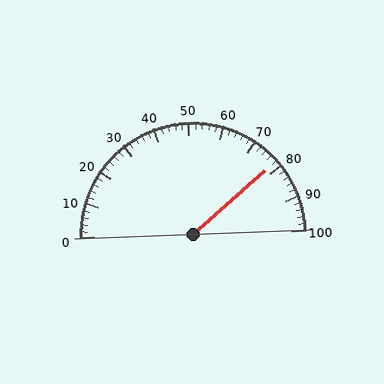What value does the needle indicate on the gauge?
The needle indicates approximately 78.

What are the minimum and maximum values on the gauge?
The gauge ranges from 0 to 100.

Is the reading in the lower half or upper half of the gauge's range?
The reading is in the upper half of the range (0 to 100).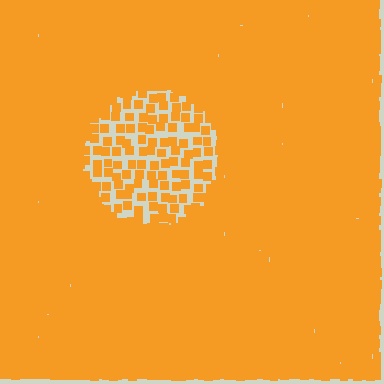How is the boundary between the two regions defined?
The boundary is defined by a change in element density (approximately 3.1x ratio). All elements are the same color, size, and shape.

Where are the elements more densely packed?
The elements are more densely packed outside the circle boundary.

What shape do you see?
I see a circle.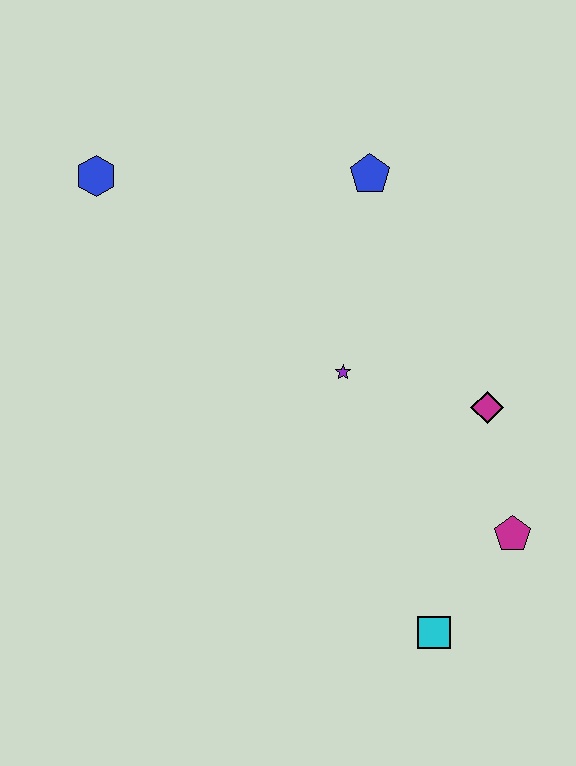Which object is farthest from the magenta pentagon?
The blue hexagon is farthest from the magenta pentagon.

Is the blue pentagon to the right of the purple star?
Yes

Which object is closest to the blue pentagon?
The purple star is closest to the blue pentagon.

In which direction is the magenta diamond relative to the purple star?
The magenta diamond is to the right of the purple star.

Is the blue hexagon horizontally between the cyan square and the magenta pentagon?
No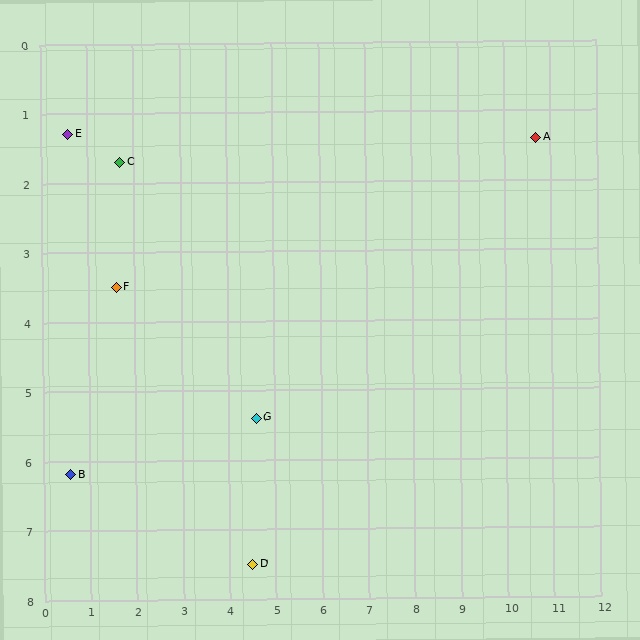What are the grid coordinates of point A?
Point A is at approximately (10.7, 1.4).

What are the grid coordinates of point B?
Point B is at approximately (0.6, 6.2).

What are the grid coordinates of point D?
Point D is at approximately (4.5, 7.5).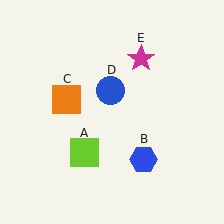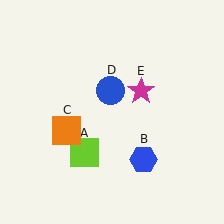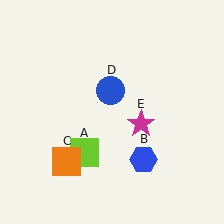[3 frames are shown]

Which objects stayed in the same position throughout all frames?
Lime square (object A) and blue hexagon (object B) and blue circle (object D) remained stationary.